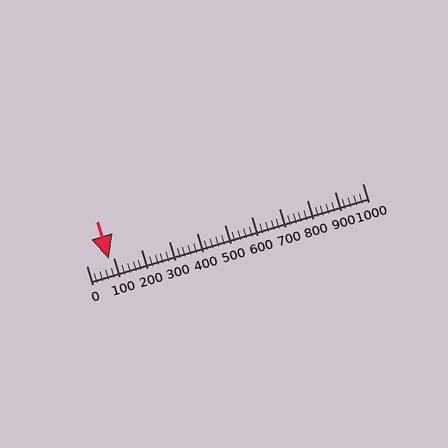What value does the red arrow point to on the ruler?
The red arrow points to approximately 80.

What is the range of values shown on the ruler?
The ruler shows values from 0 to 1000.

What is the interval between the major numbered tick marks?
The major tick marks are spaced 100 units apart.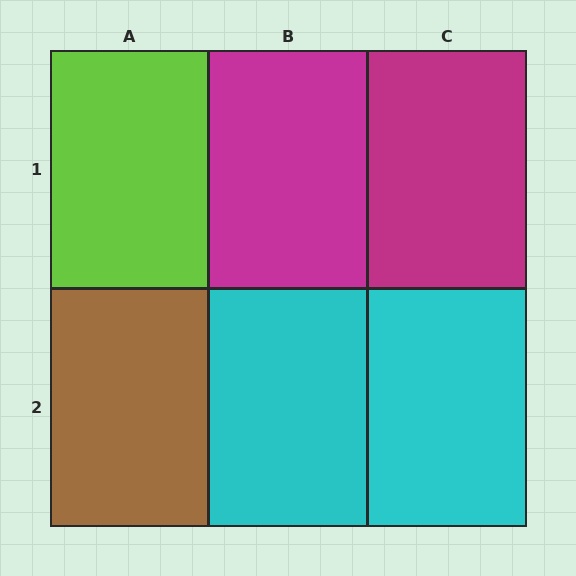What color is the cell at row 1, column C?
Magenta.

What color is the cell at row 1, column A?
Lime.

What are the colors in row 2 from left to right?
Brown, cyan, cyan.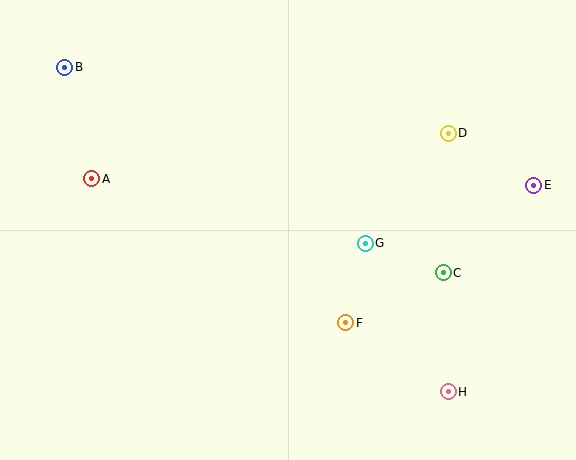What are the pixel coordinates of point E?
Point E is at (534, 185).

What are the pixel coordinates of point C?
Point C is at (443, 273).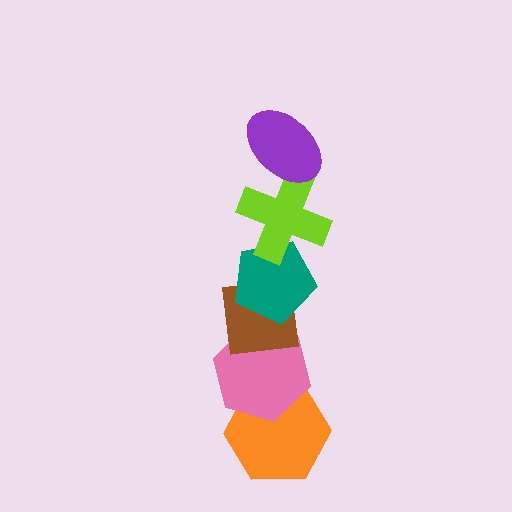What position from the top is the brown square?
The brown square is 4th from the top.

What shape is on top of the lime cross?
The purple ellipse is on top of the lime cross.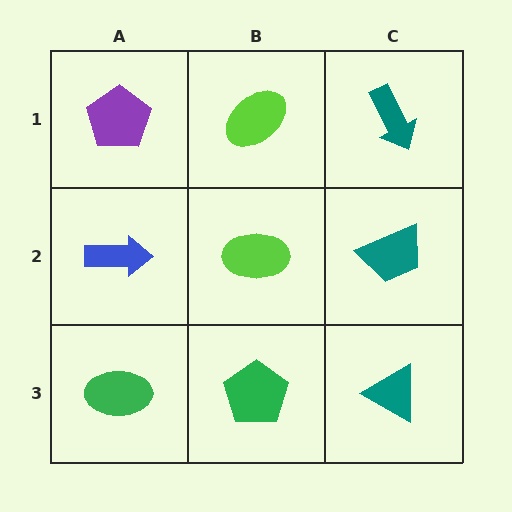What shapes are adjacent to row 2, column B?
A lime ellipse (row 1, column B), a green pentagon (row 3, column B), a blue arrow (row 2, column A), a teal trapezoid (row 2, column C).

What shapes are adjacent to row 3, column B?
A lime ellipse (row 2, column B), a green ellipse (row 3, column A), a teal triangle (row 3, column C).